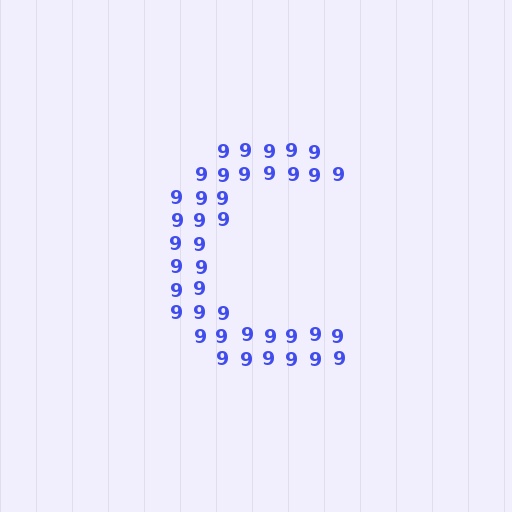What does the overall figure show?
The overall figure shows the letter C.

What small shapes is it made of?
It is made of small digit 9's.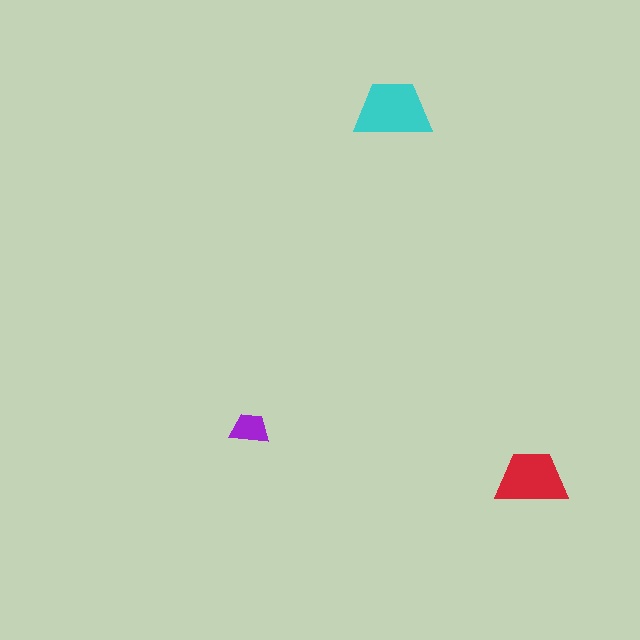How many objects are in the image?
There are 3 objects in the image.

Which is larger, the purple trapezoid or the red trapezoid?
The red one.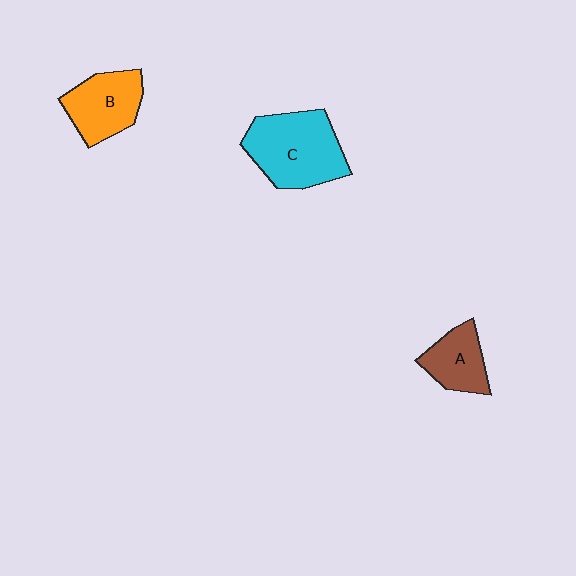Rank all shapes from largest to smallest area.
From largest to smallest: C (cyan), B (orange), A (brown).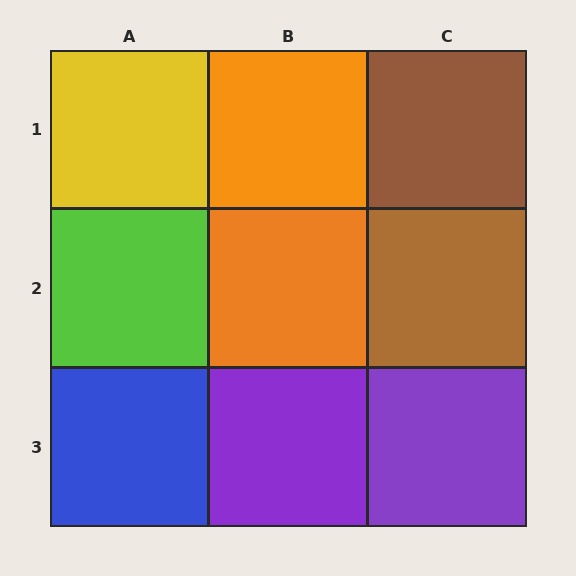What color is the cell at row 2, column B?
Orange.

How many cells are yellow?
1 cell is yellow.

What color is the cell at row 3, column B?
Purple.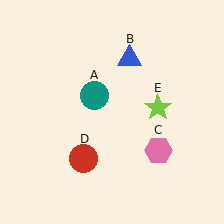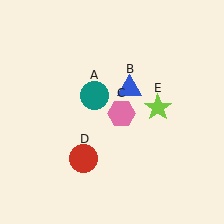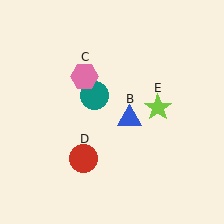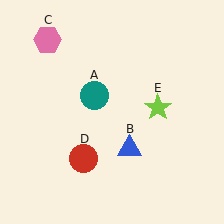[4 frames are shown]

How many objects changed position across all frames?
2 objects changed position: blue triangle (object B), pink hexagon (object C).